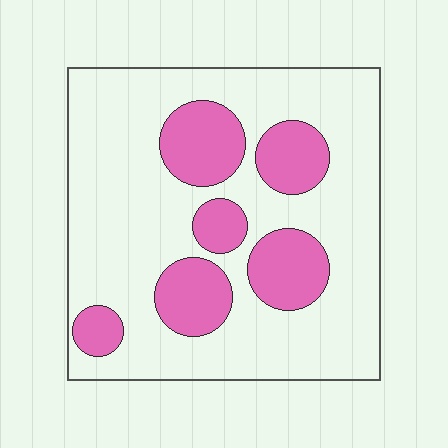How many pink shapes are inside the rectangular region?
6.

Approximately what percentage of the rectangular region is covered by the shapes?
Approximately 25%.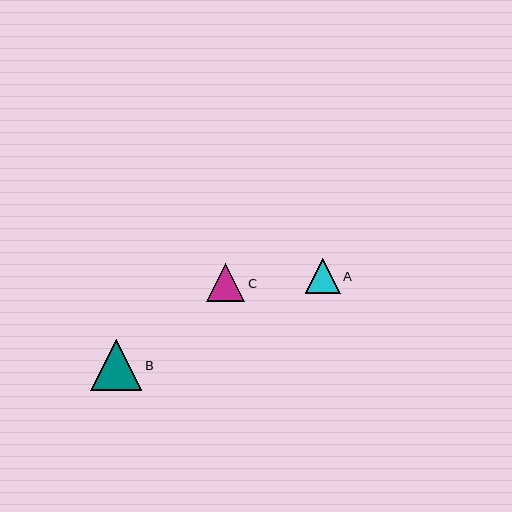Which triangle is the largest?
Triangle B is the largest with a size of approximately 51 pixels.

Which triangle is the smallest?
Triangle A is the smallest with a size of approximately 35 pixels.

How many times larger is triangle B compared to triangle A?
Triangle B is approximately 1.5 times the size of triangle A.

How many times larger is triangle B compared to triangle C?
Triangle B is approximately 1.3 times the size of triangle C.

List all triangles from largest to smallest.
From largest to smallest: B, C, A.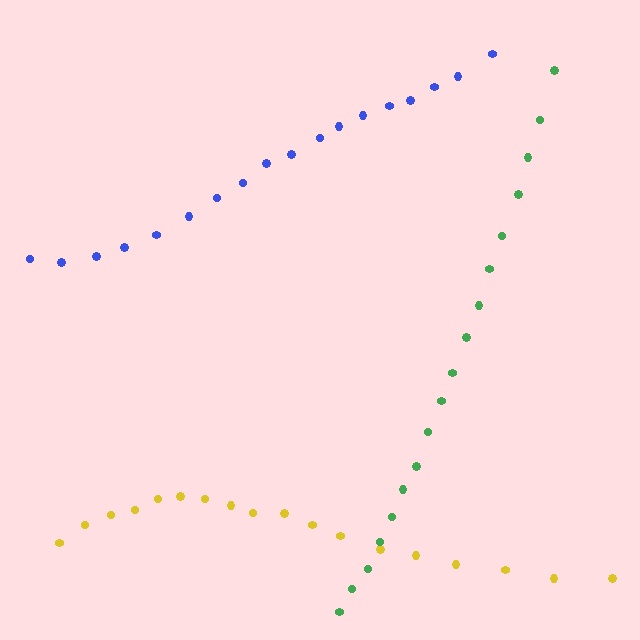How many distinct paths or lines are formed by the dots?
There are 3 distinct paths.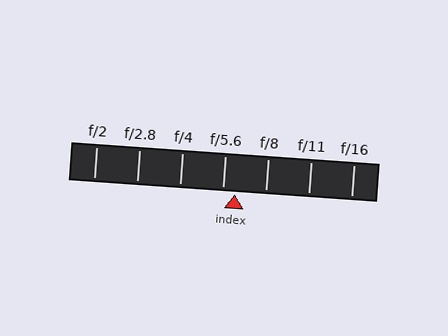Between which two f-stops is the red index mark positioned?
The index mark is between f/5.6 and f/8.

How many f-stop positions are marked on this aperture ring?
There are 7 f-stop positions marked.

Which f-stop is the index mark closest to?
The index mark is closest to f/5.6.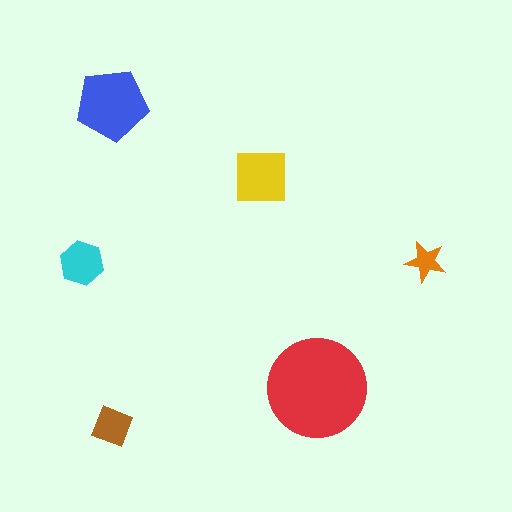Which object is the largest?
The red circle.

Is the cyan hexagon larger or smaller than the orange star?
Larger.